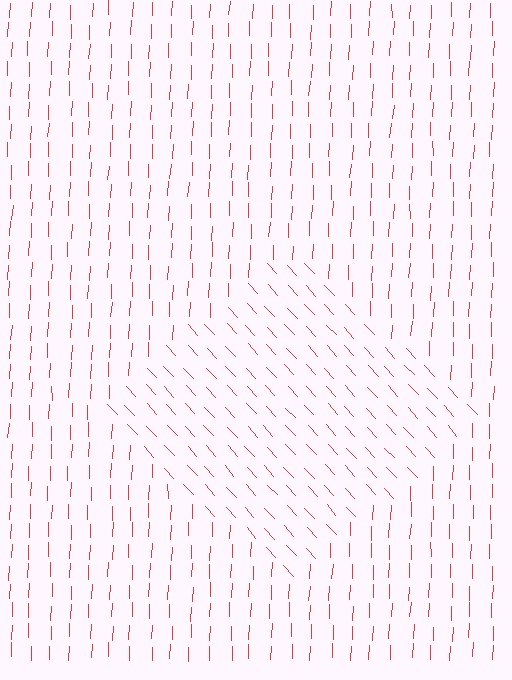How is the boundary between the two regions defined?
The boundary is defined purely by a change in line orientation (approximately 45 degrees difference). All lines are the same color and thickness.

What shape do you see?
I see a diamond.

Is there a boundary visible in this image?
Yes, there is a texture boundary formed by a change in line orientation.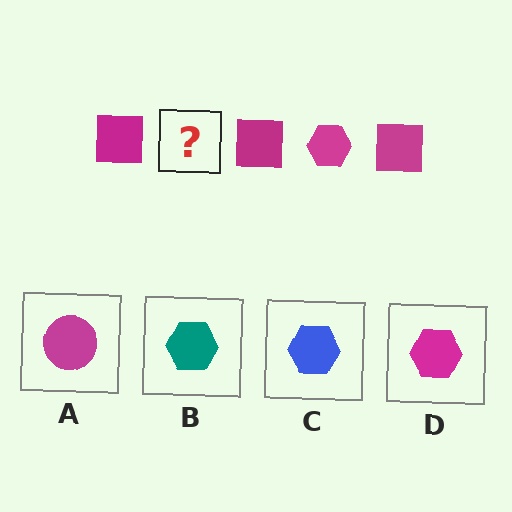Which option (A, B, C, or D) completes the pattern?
D.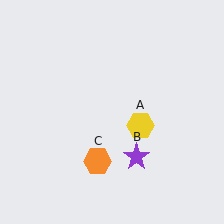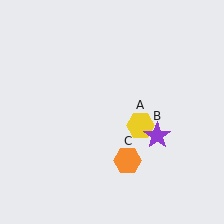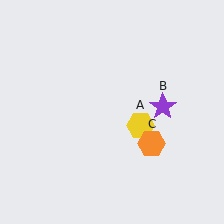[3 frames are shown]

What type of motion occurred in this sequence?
The purple star (object B), orange hexagon (object C) rotated counterclockwise around the center of the scene.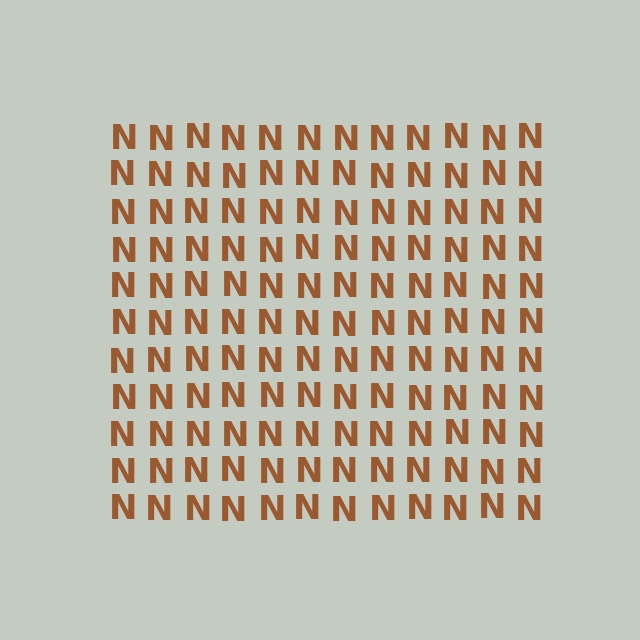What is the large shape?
The large shape is a square.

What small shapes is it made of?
It is made of small letter N's.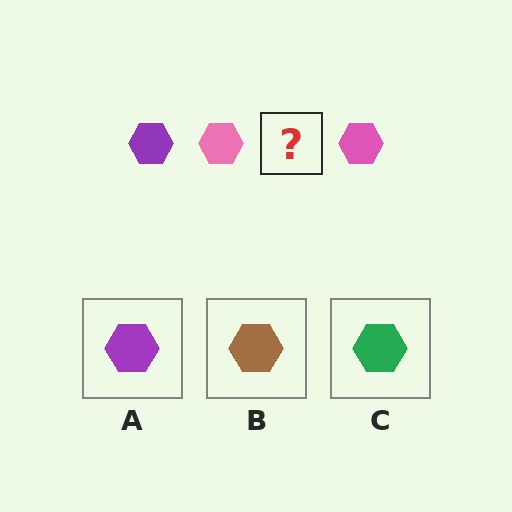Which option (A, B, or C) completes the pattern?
A.